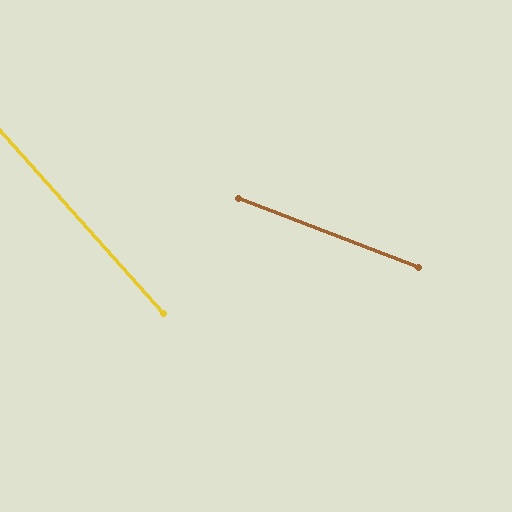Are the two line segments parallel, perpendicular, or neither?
Neither parallel nor perpendicular — they differ by about 27°.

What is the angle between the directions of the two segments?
Approximately 27 degrees.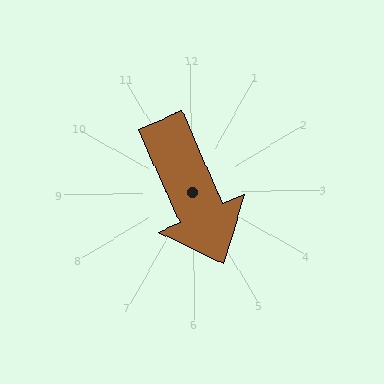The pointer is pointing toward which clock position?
Roughly 5 o'clock.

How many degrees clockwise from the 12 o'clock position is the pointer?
Approximately 157 degrees.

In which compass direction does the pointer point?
Southeast.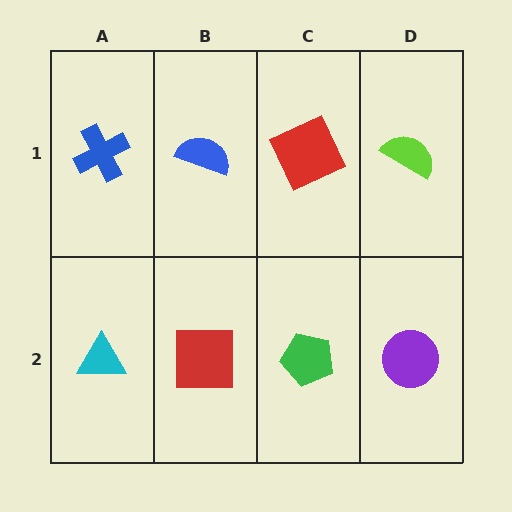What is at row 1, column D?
A lime semicircle.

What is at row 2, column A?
A cyan triangle.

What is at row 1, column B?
A blue semicircle.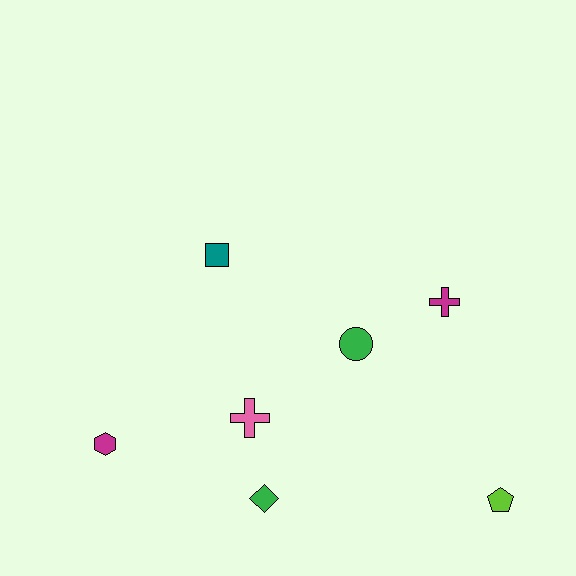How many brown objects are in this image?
There are no brown objects.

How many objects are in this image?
There are 7 objects.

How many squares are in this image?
There is 1 square.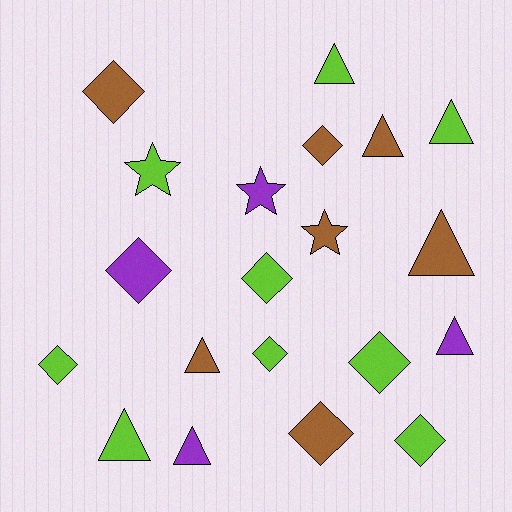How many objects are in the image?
There are 20 objects.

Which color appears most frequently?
Lime, with 9 objects.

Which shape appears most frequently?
Diamond, with 9 objects.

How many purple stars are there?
There is 1 purple star.